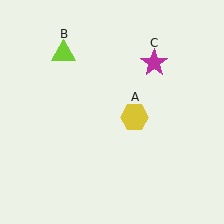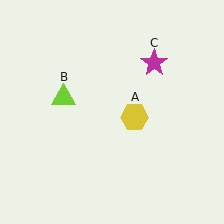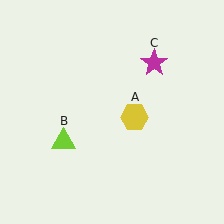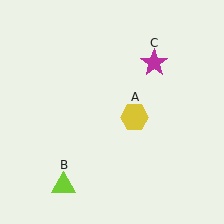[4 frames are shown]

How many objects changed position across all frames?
1 object changed position: lime triangle (object B).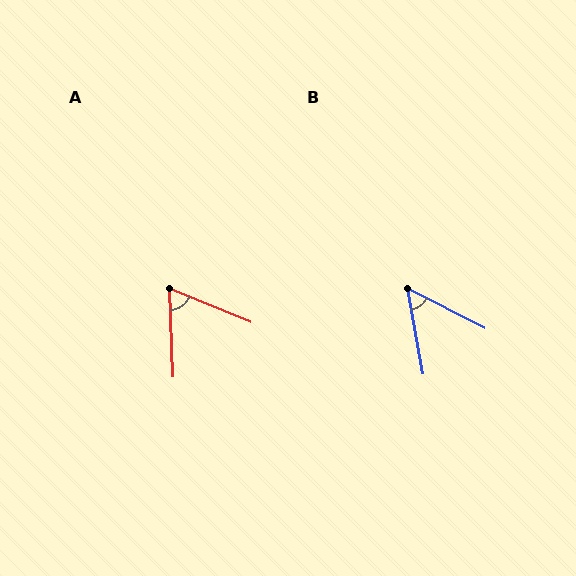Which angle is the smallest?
B, at approximately 53 degrees.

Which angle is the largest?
A, at approximately 66 degrees.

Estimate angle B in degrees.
Approximately 53 degrees.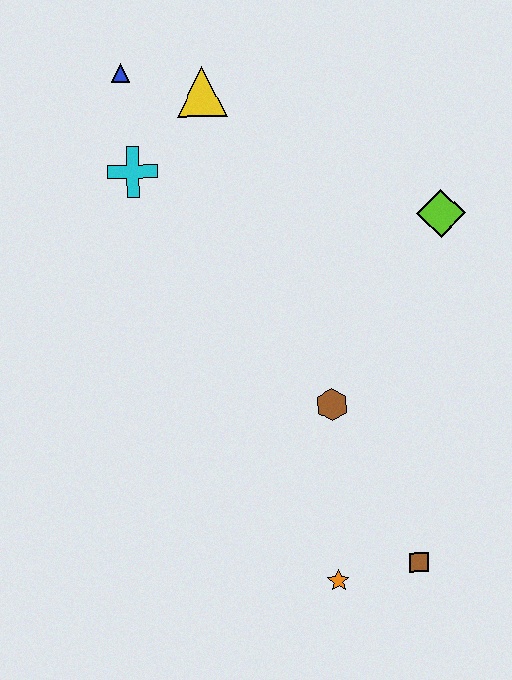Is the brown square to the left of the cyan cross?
No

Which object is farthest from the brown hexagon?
The blue triangle is farthest from the brown hexagon.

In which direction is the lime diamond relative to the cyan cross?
The lime diamond is to the right of the cyan cross.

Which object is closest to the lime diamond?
The brown hexagon is closest to the lime diamond.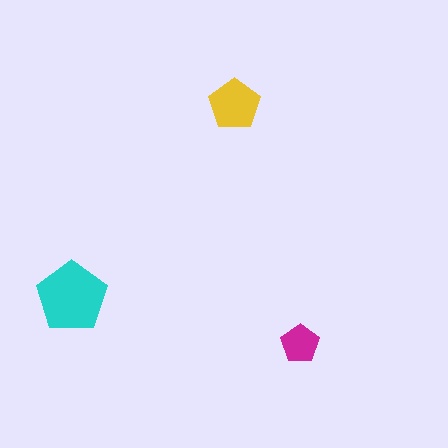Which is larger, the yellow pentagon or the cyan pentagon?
The cyan one.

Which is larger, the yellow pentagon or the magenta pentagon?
The yellow one.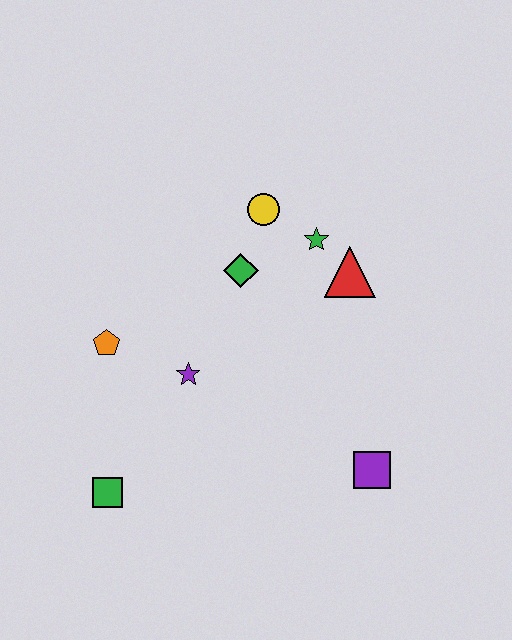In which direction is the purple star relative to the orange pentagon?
The purple star is to the right of the orange pentagon.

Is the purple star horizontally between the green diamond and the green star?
No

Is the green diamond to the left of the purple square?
Yes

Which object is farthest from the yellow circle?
The green square is farthest from the yellow circle.